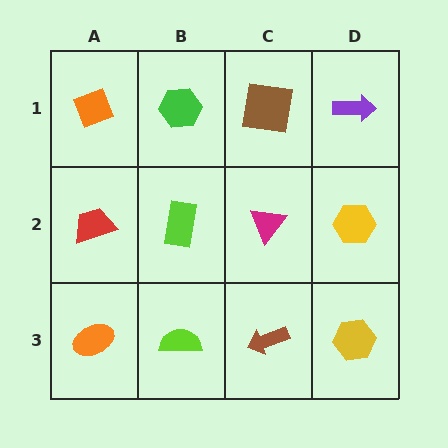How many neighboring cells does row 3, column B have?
3.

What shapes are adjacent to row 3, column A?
A red trapezoid (row 2, column A), a lime semicircle (row 3, column B).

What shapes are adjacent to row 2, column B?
A green hexagon (row 1, column B), a lime semicircle (row 3, column B), a red trapezoid (row 2, column A), a magenta triangle (row 2, column C).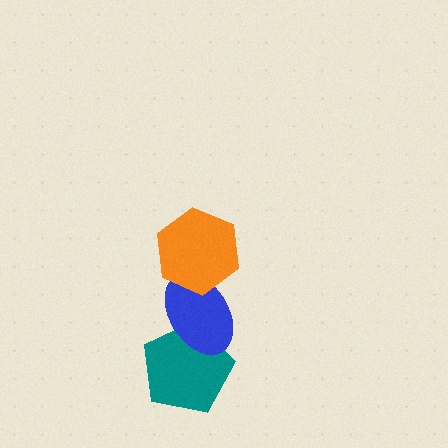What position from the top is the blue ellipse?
The blue ellipse is 2nd from the top.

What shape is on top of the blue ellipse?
The orange hexagon is on top of the blue ellipse.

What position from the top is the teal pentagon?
The teal pentagon is 3rd from the top.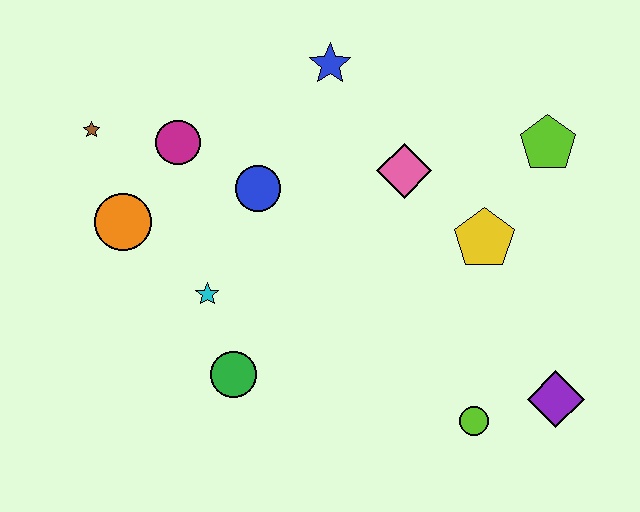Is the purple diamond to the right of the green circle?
Yes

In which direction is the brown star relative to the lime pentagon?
The brown star is to the left of the lime pentagon.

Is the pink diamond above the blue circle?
Yes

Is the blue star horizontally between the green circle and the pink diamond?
Yes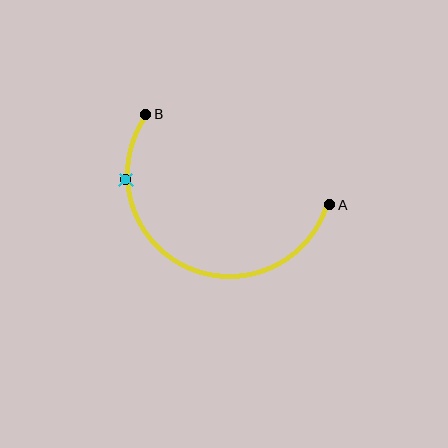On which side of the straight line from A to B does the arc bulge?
The arc bulges below the straight line connecting A and B.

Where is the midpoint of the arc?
The arc midpoint is the point on the curve farthest from the straight line joining A and B. It sits below that line.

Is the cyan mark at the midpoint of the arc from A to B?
No. The cyan mark lies on the arc but is closer to endpoint B. The arc midpoint would be at the point on the curve equidistant along the arc from both A and B.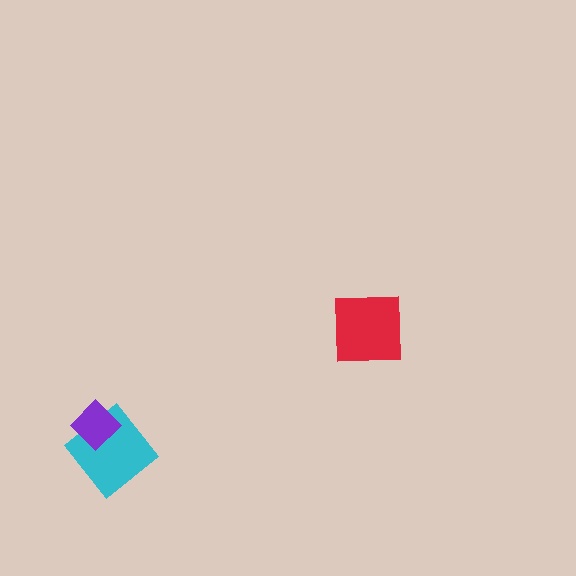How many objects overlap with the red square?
0 objects overlap with the red square.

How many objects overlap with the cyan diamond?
1 object overlaps with the cyan diamond.